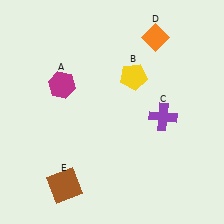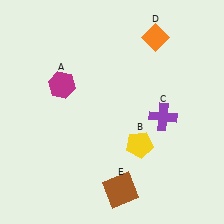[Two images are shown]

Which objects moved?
The objects that moved are: the yellow pentagon (B), the brown square (E).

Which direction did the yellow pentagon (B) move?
The yellow pentagon (B) moved down.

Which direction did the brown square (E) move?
The brown square (E) moved right.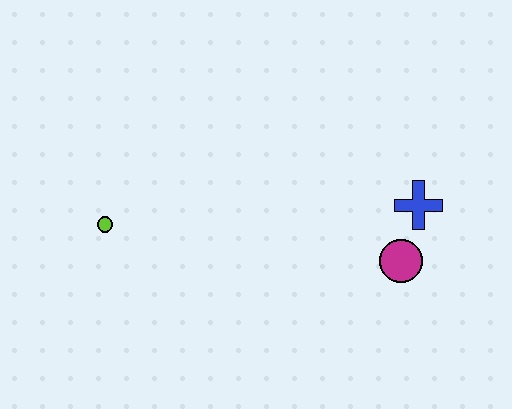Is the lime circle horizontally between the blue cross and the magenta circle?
No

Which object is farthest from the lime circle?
The blue cross is farthest from the lime circle.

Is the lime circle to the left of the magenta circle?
Yes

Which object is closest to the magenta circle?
The blue cross is closest to the magenta circle.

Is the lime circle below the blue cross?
Yes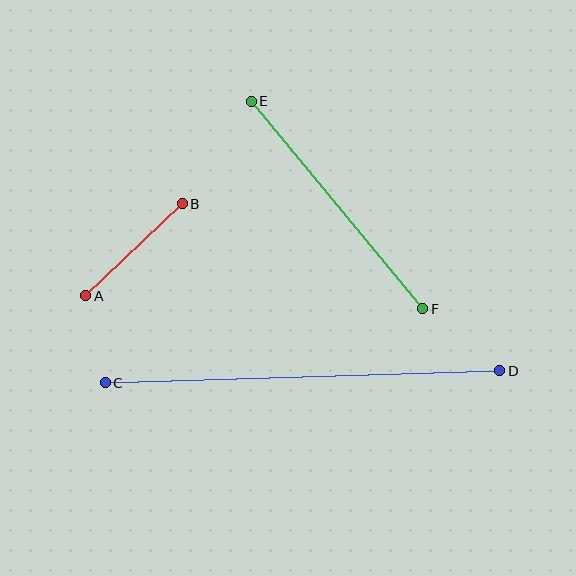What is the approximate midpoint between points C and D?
The midpoint is at approximately (303, 377) pixels.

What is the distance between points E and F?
The distance is approximately 269 pixels.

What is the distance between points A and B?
The distance is approximately 133 pixels.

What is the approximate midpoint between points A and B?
The midpoint is at approximately (134, 250) pixels.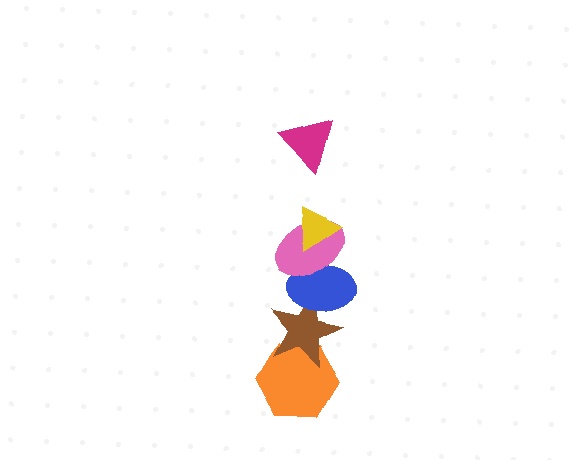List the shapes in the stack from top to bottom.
From top to bottom: the magenta triangle, the yellow triangle, the pink ellipse, the blue ellipse, the brown star, the orange hexagon.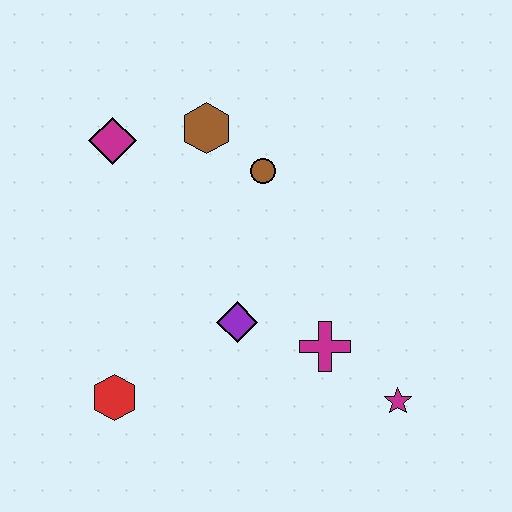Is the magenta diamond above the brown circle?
Yes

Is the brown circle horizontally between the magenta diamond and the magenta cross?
Yes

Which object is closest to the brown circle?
The brown hexagon is closest to the brown circle.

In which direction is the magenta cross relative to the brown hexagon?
The magenta cross is below the brown hexagon.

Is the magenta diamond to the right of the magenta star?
No